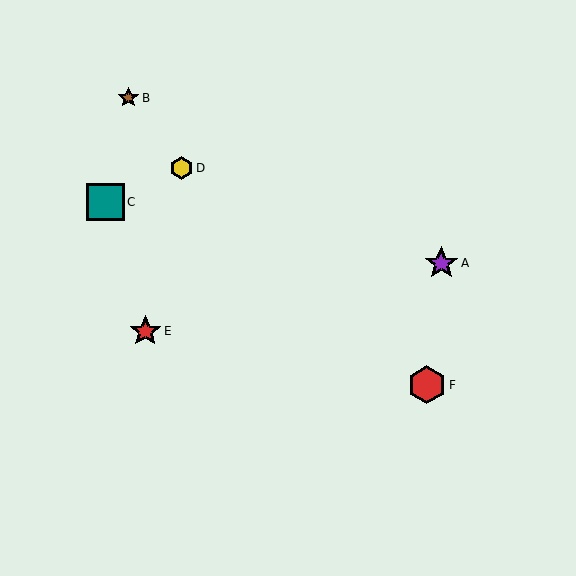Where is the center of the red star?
The center of the red star is at (145, 331).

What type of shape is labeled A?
Shape A is a purple star.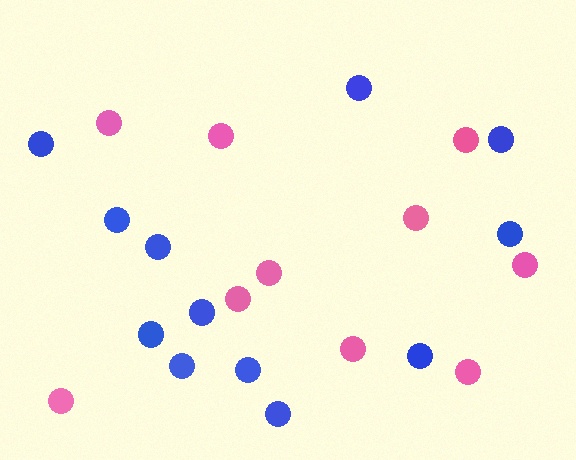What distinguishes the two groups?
There are 2 groups: one group of pink circles (10) and one group of blue circles (12).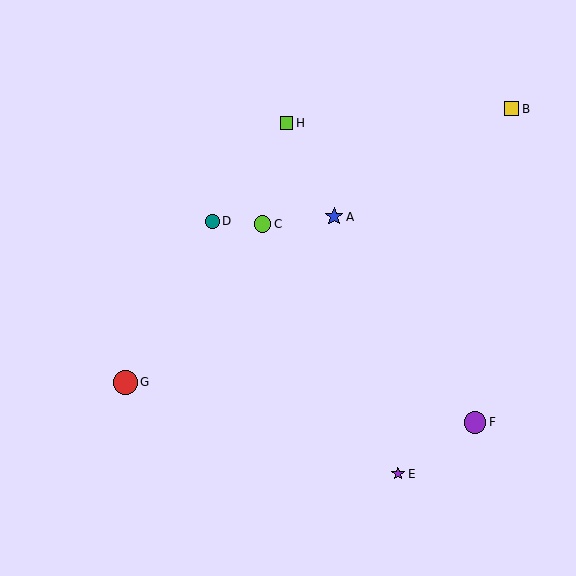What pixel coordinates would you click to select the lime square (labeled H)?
Click at (287, 123) to select the lime square H.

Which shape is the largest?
The red circle (labeled G) is the largest.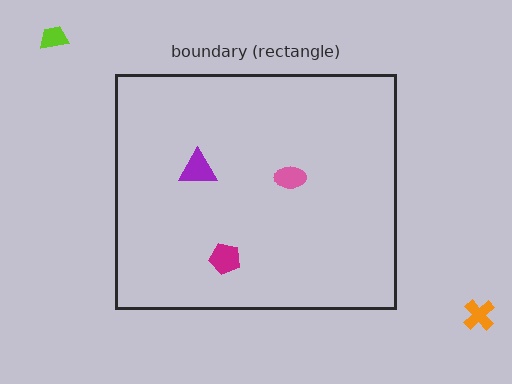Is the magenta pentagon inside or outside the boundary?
Inside.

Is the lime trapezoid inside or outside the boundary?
Outside.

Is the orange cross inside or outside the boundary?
Outside.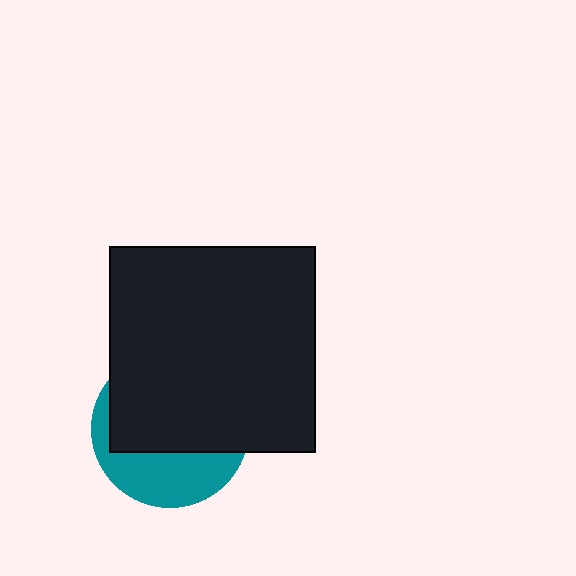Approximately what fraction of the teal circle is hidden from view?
Roughly 64% of the teal circle is hidden behind the black square.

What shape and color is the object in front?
The object in front is a black square.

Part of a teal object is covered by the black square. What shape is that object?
It is a circle.